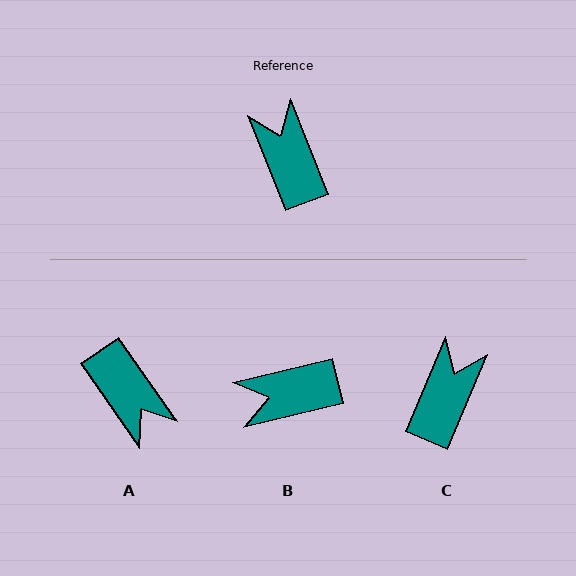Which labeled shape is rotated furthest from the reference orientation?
A, about 167 degrees away.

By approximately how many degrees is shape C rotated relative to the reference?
Approximately 44 degrees clockwise.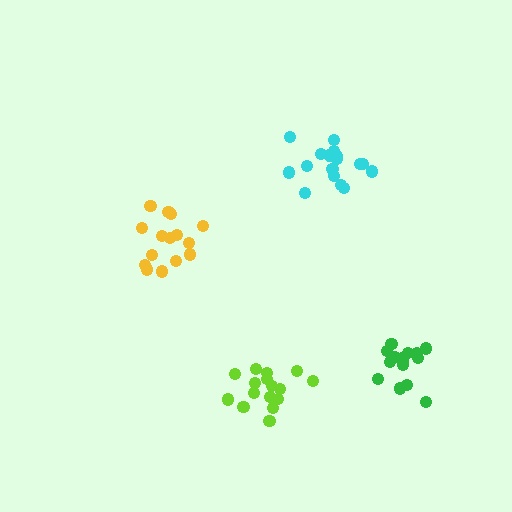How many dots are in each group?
Group 1: 17 dots, Group 2: 15 dots, Group 3: 17 dots, Group 4: 16 dots (65 total).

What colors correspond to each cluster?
The clusters are colored: green, yellow, cyan, lime.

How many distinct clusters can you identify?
There are 4 distinct clusters.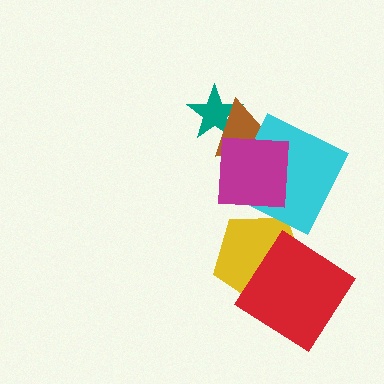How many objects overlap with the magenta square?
2 objects overlap with the magenta square.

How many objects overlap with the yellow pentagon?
1 object overlaps with the yellow pentagon.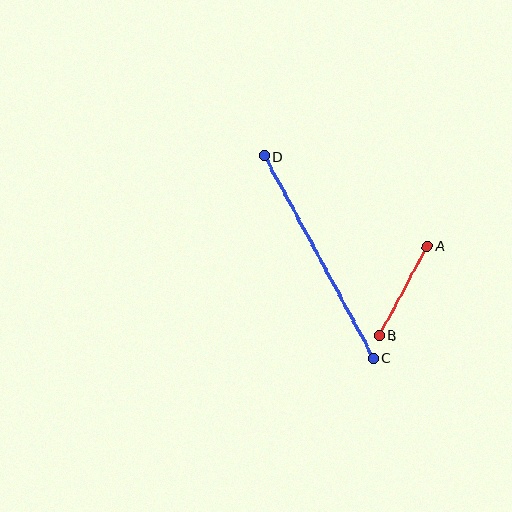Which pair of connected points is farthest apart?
Points C and D are farthest apart.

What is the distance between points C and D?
The distance is approximately 229 pixels.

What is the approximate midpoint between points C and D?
The midpoint is at approximately (319, 257) pixels.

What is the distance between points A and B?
The distance is approximately 101 pixels.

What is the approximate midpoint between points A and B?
The midpoint is at approximately (403, 291) pixels.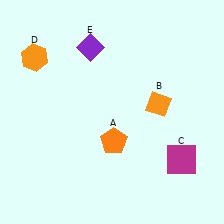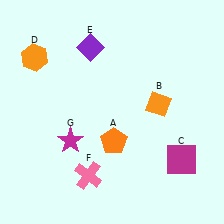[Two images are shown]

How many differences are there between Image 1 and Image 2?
There are 2 differences between the two images.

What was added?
A pink cross (F), a magenta star (G) were added in Image 2.